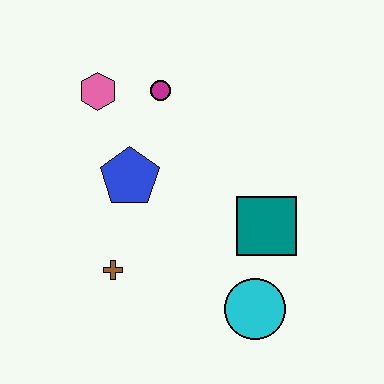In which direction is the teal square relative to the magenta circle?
The teal square is below the magenta circle.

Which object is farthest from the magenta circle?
The cyan circle is farthest from the magenta circle.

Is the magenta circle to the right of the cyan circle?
No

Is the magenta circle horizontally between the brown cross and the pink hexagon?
No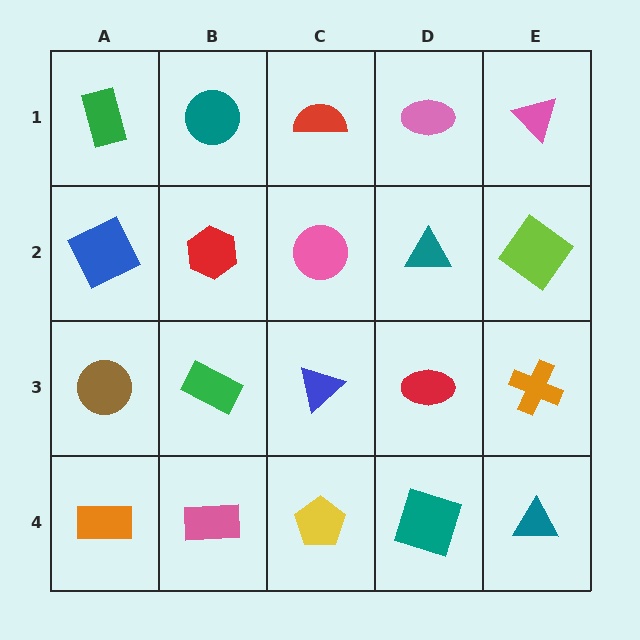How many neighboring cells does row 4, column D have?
3.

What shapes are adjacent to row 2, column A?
A green rectangle (row 1, column A), a brown circle (row 3, column A), a red hexagon (row 2, column B).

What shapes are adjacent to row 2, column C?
A red semicircle (row 1, column C), a blue triangle (row 3, column C), a red hexagon (row 2, column B), a teal triangle (row 2, column D).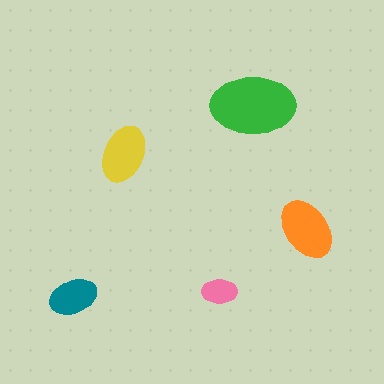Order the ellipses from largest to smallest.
the green one, the orange one, the yellow one, the teal one, the pink one.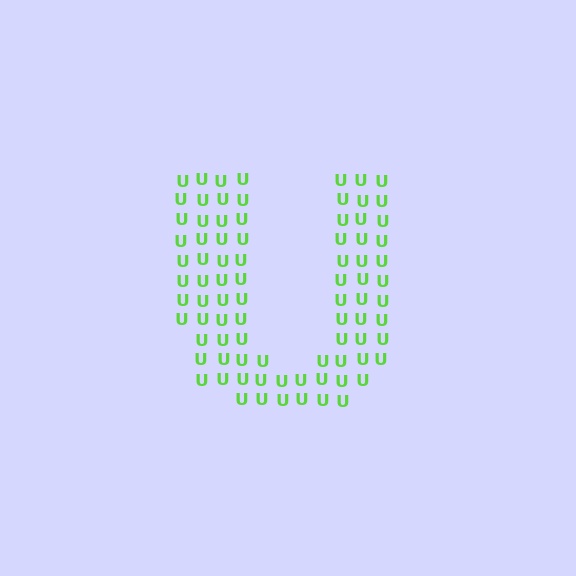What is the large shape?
The large shape is the letter U.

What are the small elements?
The small elements are letter U's.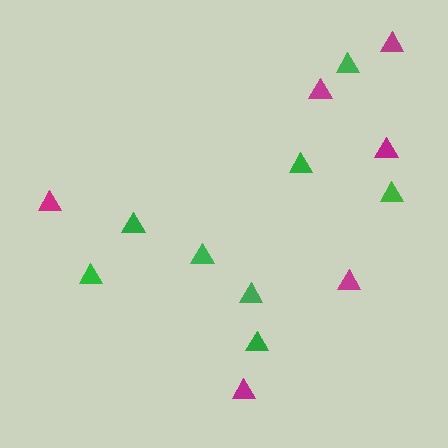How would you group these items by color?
There are 2 groups: one group of green triangles (8) and one group of magenta triangles (6).